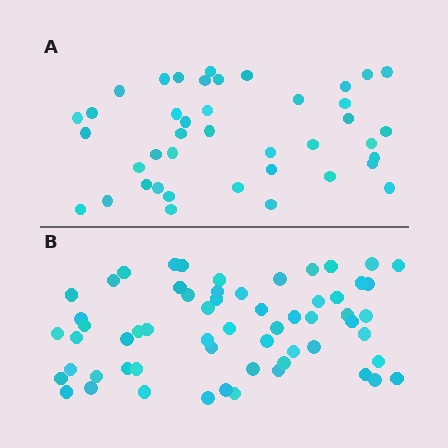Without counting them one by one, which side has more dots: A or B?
Region B (the bottom region) has more dots.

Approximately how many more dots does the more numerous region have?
Region B has approximately 20 more dots than region A.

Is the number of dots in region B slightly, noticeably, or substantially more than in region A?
Region B has substantially more. The ratio is roughly 1.5 to 1.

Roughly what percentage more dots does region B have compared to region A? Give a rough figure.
About 45% more.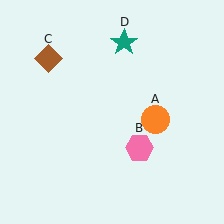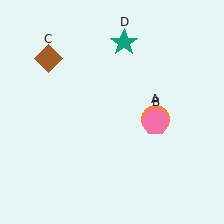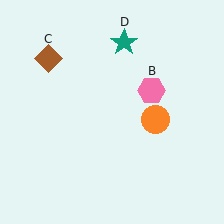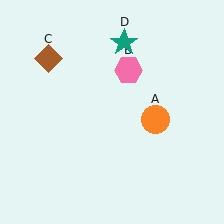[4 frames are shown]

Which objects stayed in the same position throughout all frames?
Orange circle (object A) and brown diamond (object C) and teal star (object D) remained stationary.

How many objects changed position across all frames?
1 object changed position: pink hexagon (object B).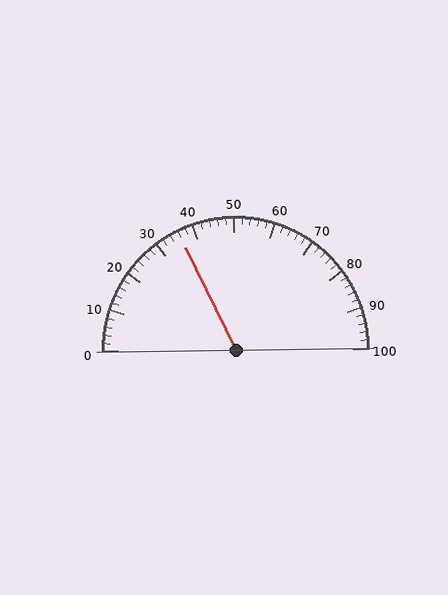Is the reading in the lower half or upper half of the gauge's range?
The reading is in the lower half of the range (0 to 100).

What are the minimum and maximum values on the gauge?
The gauge ranges from 0 to 100.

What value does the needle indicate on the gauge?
The needle indicates approximately 36.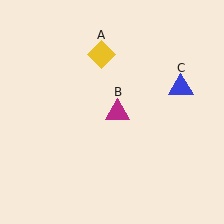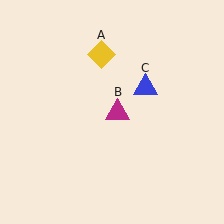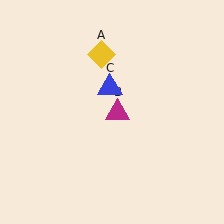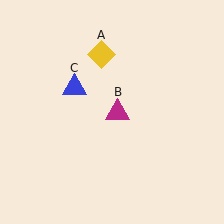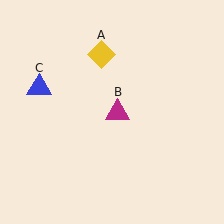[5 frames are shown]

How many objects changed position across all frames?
1 object changed position: blue triangle (object C).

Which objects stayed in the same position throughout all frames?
Yellow diamond (object A) and magenta triangle (object B) remained stationary.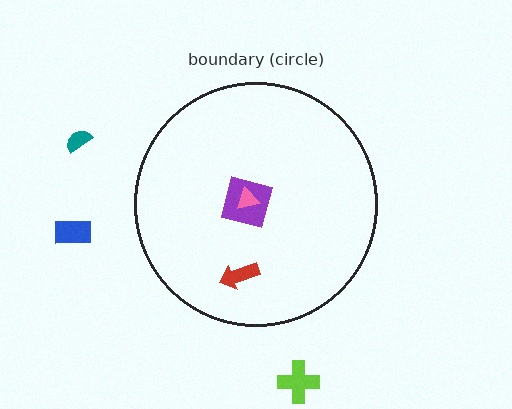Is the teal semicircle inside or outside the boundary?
Outside.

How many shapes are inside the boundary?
3 inside, 3 outside.